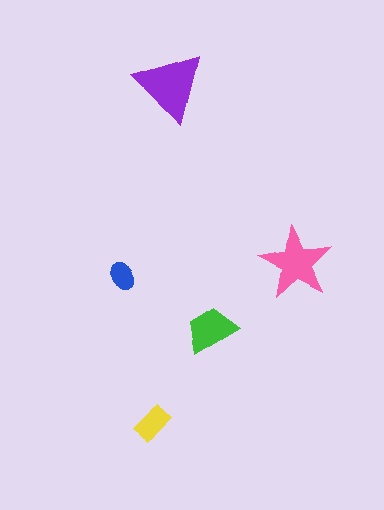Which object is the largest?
The purple triangle.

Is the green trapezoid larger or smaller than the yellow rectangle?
Larger.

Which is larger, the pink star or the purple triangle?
The purple triangle.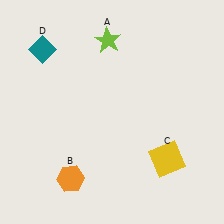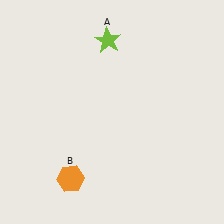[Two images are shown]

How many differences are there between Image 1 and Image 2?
There are 2 differences between the two images.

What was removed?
The yellow square (C), the teal diamond (D) were removed in Image 2.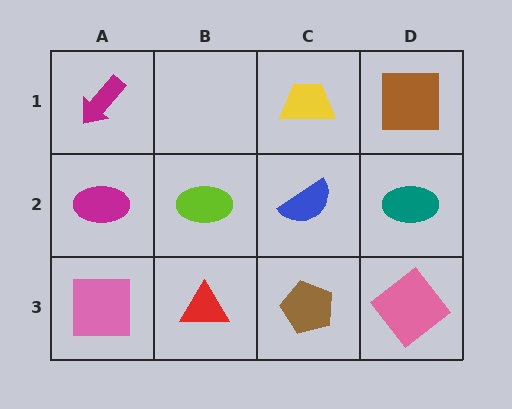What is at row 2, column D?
A teal ellipse.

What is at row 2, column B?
A lime ellipse.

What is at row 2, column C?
A blue semicircle.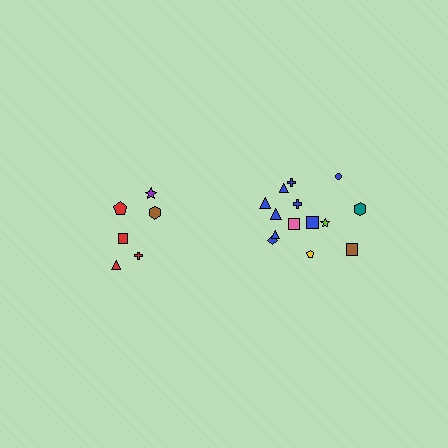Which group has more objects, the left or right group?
The right group.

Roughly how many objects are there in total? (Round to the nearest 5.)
Roughly 20 objects in total.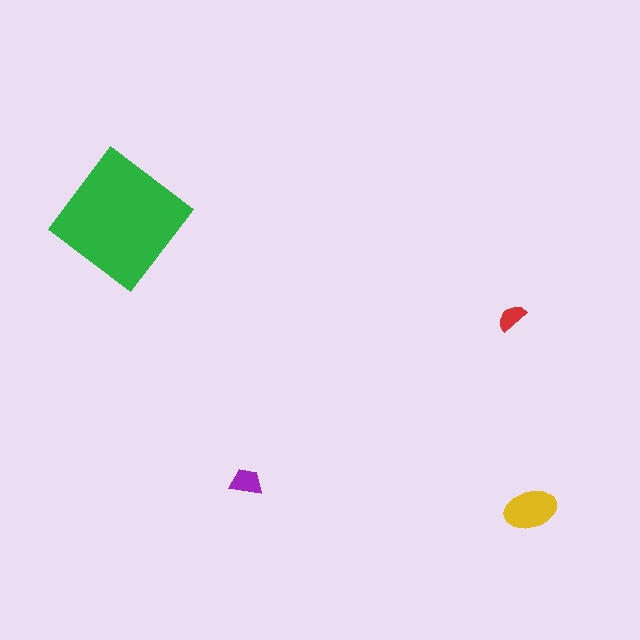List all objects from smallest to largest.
The red semicircle, the purple trapezoid, the yellow ellipse, the green diamond.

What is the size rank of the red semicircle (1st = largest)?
4th.